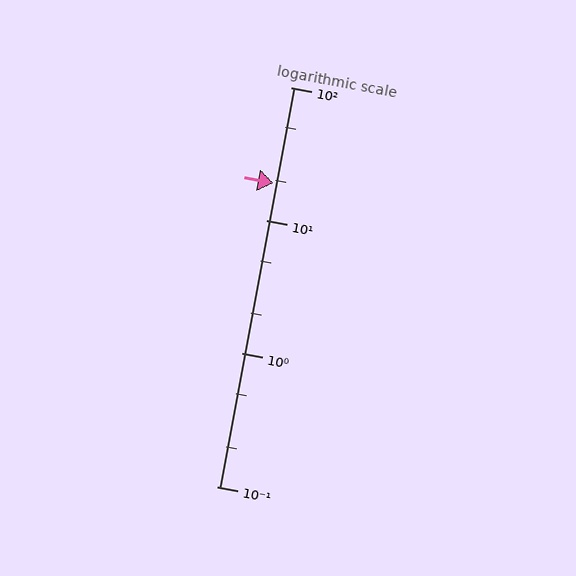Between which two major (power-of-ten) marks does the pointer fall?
The pointer is between 10 and 100.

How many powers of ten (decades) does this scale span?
The scale spans 3 decades, from 0.1 to 100.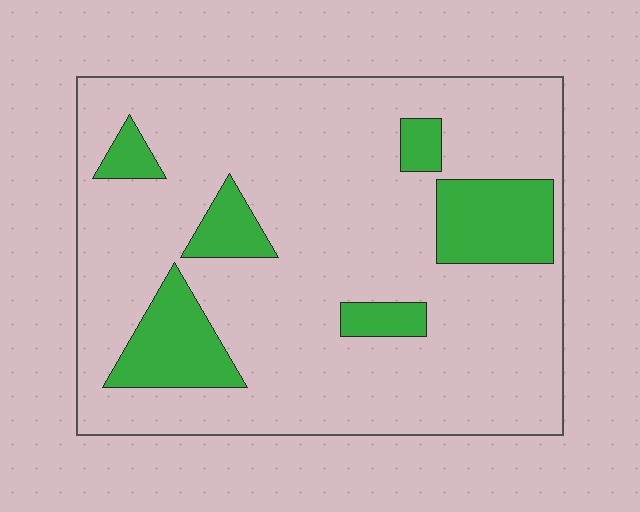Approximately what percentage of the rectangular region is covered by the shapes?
Approximately 20%.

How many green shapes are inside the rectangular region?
6.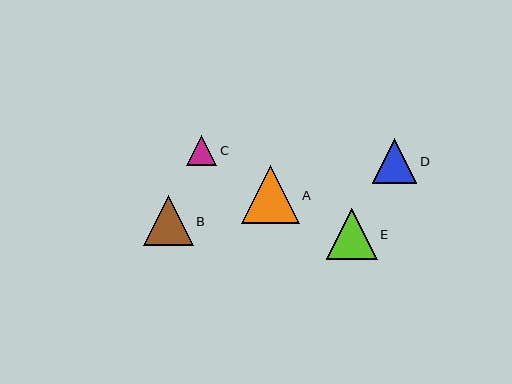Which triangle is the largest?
Triangle A is the largest with a size of approximately 58 pixels.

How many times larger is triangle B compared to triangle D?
Triangle B is approximately 1.1 times the size of triangle D.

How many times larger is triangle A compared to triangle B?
Triangle A is approximately 1.2 times the size of triangle B.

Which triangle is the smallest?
Triangle C is the smallest with a size of approximately 30 pixels.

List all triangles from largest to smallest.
From largest to smallest: A, E, B, D, C.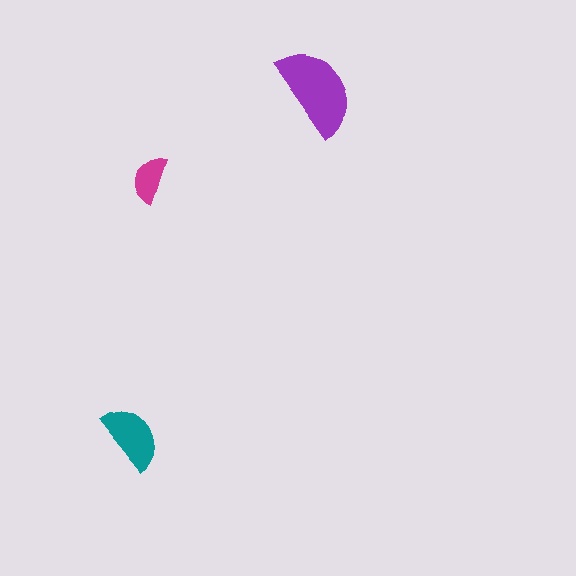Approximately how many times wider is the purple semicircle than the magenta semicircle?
About 2 times wider.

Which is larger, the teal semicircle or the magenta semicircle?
The teal one.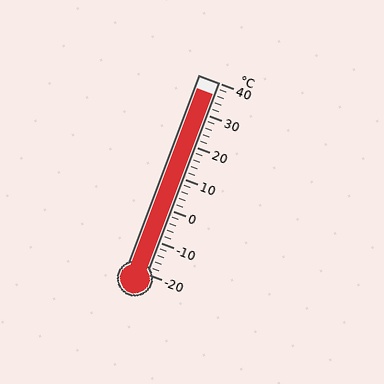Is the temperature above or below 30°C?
The temperature is above 30°C.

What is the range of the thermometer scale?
The thermometer scale ranges from -20°C to 40°C.